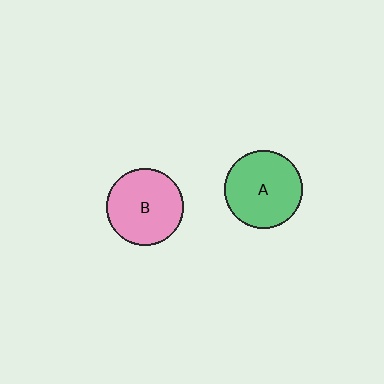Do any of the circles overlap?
No, none of the circles overlap.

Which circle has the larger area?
Circle A (green).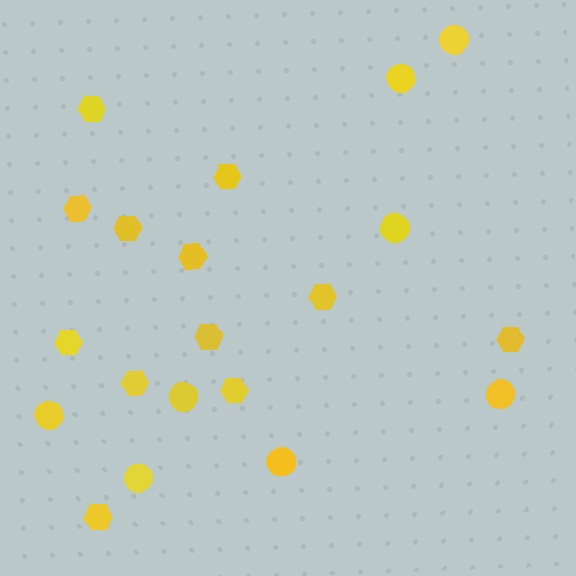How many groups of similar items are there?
There are 2 groups: one group of hexagons (12) and one group of circles (8).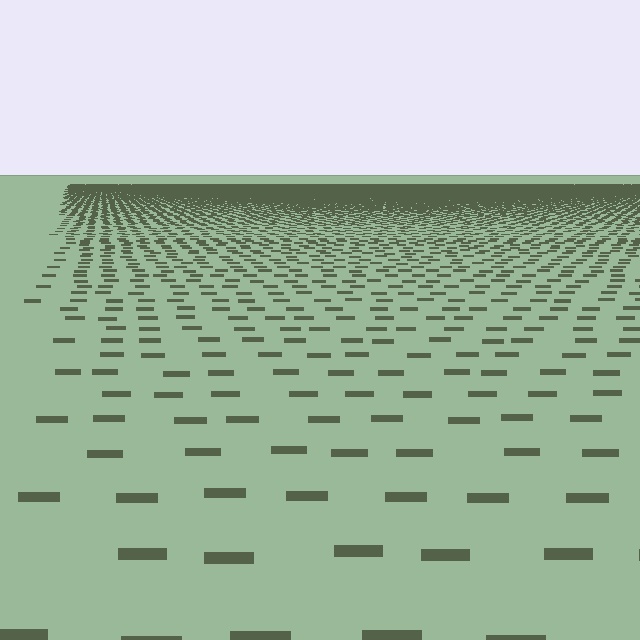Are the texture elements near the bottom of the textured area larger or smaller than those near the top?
Larger. Near the bottom, elements are closer to the viewer and appear at a bigger on-screen size.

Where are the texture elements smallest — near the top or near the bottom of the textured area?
Near the top.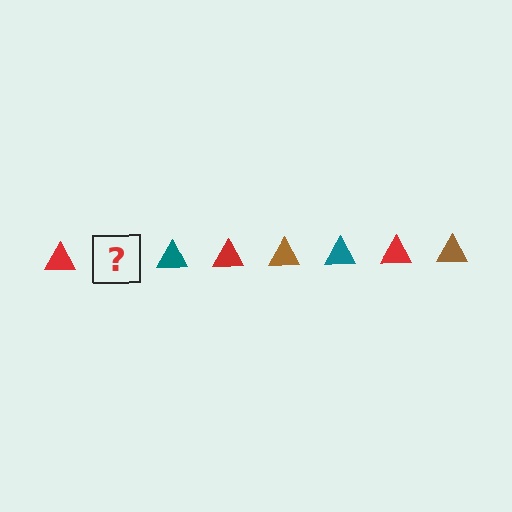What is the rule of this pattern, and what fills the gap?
The rule is that the pattern cycles through red, brown, teal triangles. The gap should be filled with a brown triangle.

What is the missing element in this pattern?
The missing element is a brown triangle.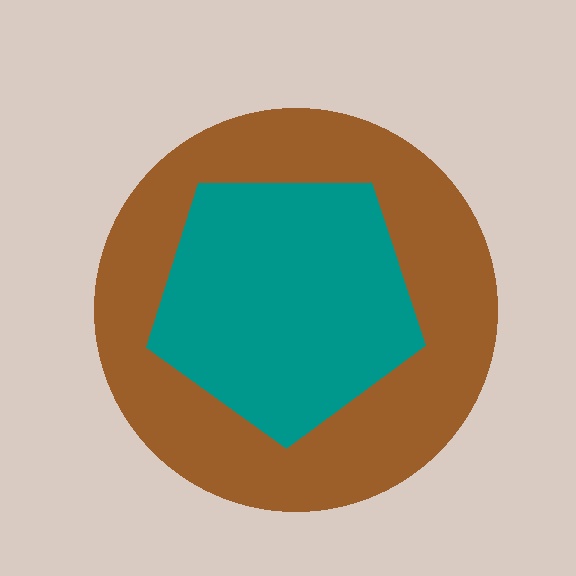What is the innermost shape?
The teal pentagon.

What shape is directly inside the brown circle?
The teal pentagon.